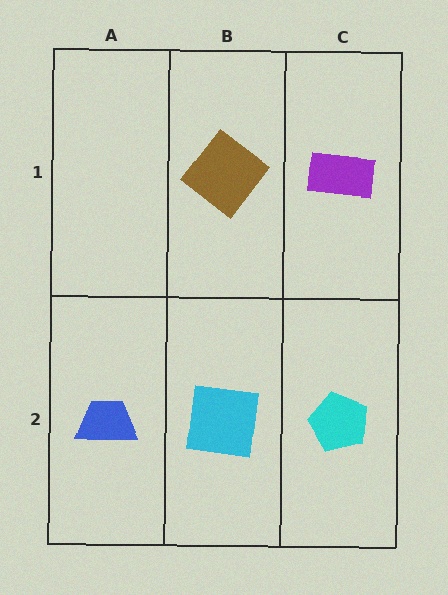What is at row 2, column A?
A blue trapezoid.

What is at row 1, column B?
A brown diamond.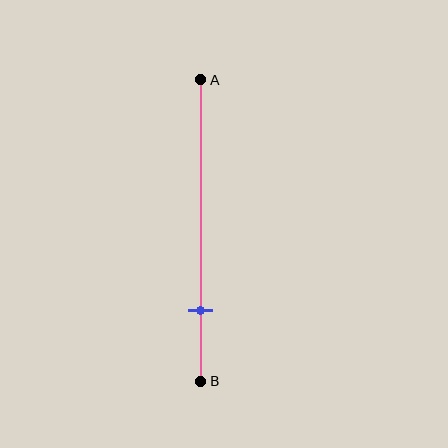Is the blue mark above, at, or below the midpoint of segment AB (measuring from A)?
The blue mark is below the midpoint of segment AB.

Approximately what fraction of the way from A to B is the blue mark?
The blue mark is approximately 75% of the way from A to B.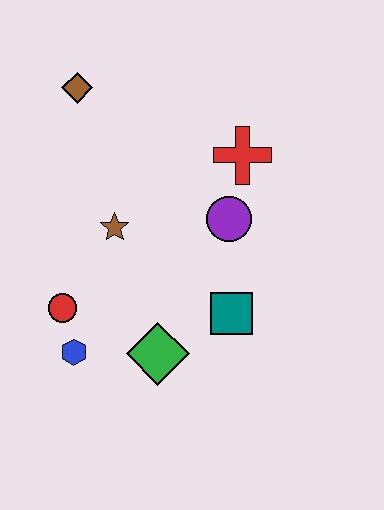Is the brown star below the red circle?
No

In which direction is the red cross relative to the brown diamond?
The red cross is to the right of the brown diamond.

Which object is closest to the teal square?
The green diamond is closest to the teal square.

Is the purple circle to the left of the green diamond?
No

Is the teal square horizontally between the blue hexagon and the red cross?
Yes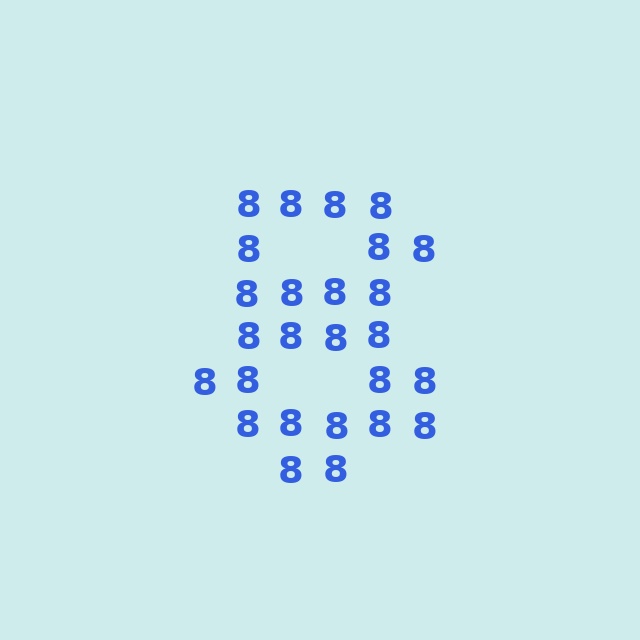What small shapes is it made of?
It is made of small digit 8's.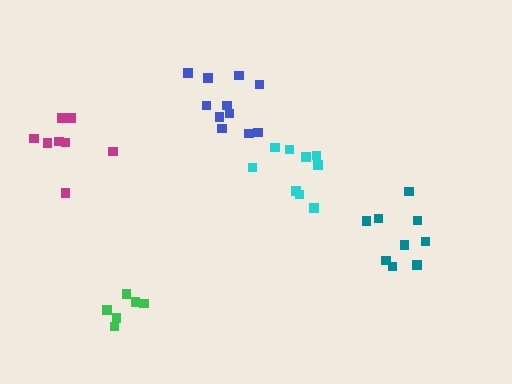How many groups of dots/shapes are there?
There are 5 groups.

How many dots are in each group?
Group 1: 8 dots, Group 2: 9 dots, Group 3: 11 dots, Group 4: 9 dots, Group 5: 6 dots (43 total).